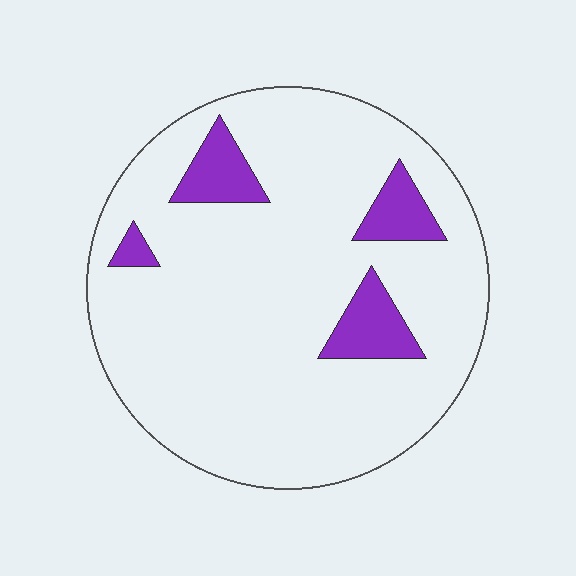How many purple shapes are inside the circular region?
4.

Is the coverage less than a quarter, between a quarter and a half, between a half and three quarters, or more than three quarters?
Less than a quarter.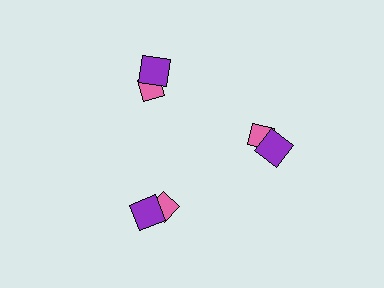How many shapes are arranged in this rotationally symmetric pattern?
There are 6 shapes, arranged in 3 groups of 2.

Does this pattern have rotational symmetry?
Yes, this pattern has 3-fold rotational symmetry. It looks the same after rotating 120 degrees around the center.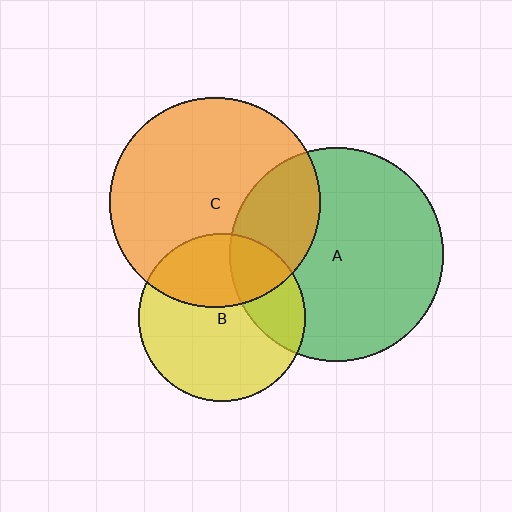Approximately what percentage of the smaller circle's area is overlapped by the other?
Approximately 25%.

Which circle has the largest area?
Circle A (green).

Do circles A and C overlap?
Yes.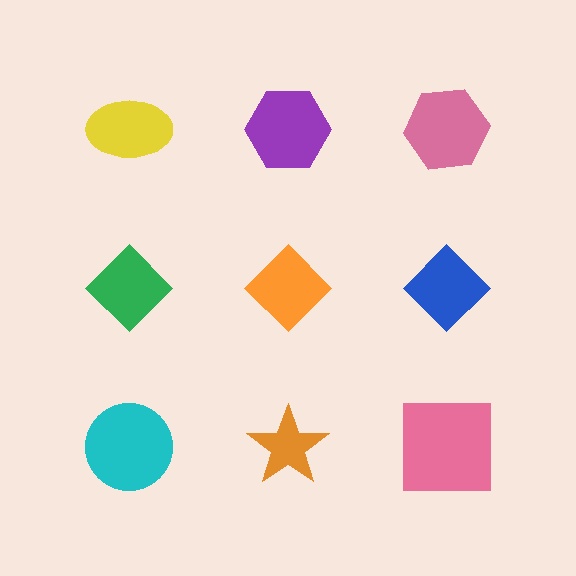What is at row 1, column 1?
A yellow ellipse.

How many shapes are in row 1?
3 shapes.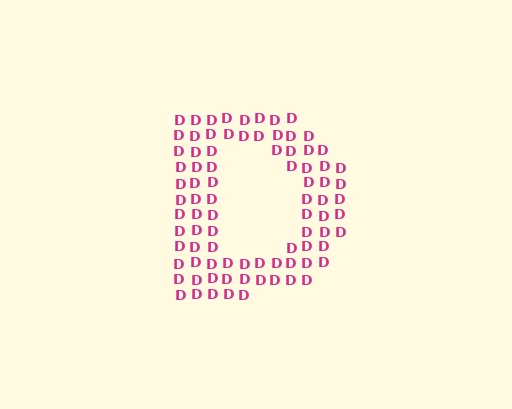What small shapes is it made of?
It is made of small letter D's.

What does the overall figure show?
The overall figure shows the letter D.